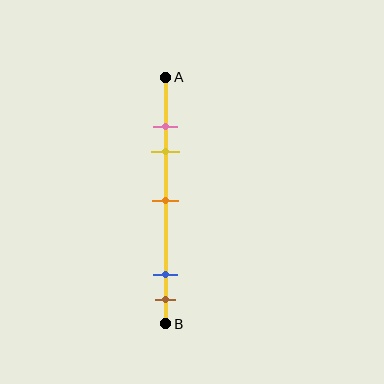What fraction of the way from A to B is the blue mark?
The blue mark is approximately 80% (0.8) of the way from A to B.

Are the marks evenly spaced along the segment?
No, the marks are not evenly spaced.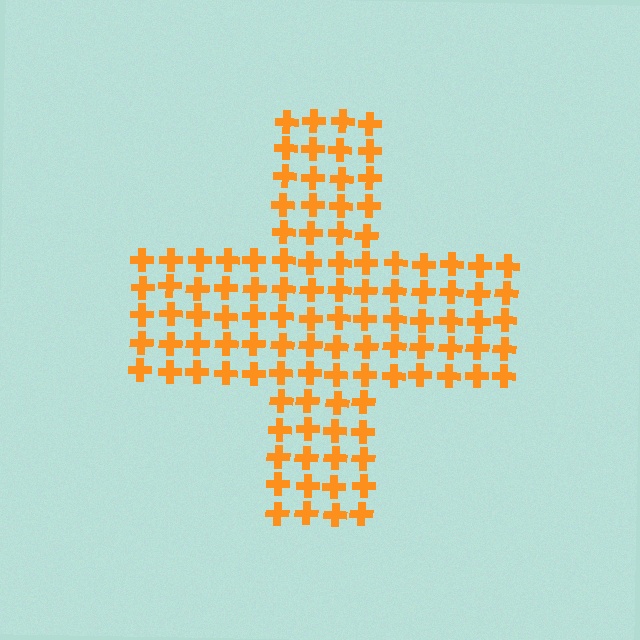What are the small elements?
The small elements are crosses.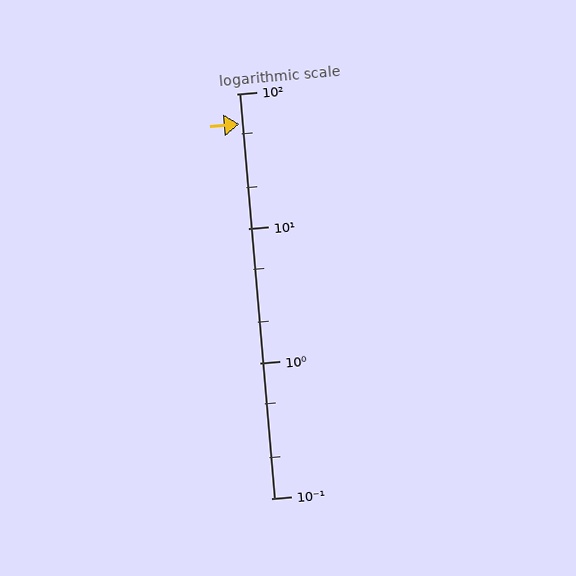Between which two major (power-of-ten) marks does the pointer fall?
The pointer is between 10 and 100.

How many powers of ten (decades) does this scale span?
The scale spans 3 decades, from 0.1 to 100.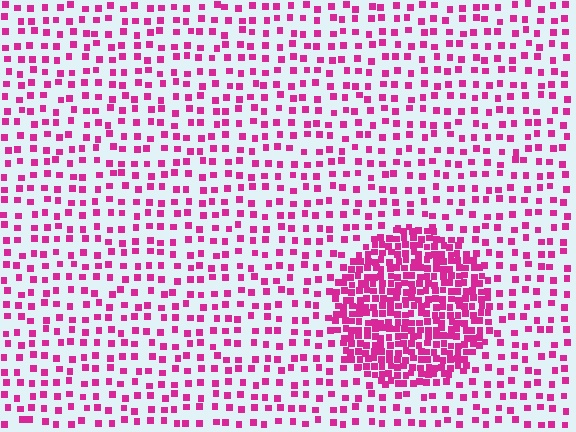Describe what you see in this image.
The image contains small magenta elements arranged at two different densities. A circle-shaped region is visible where the elements are more densely packed than the surrounding area.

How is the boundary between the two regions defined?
The boundary is defined by a change in element density (approximately 2.9x ratio). All elements are the same color, size, and shape.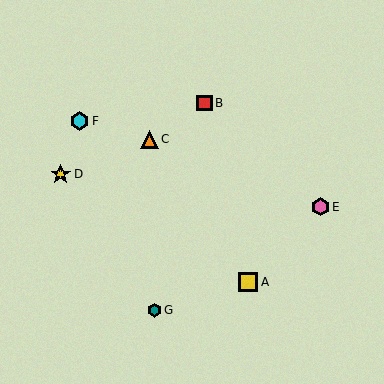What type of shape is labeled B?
Shape B is a red square.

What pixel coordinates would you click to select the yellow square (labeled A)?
Click at (248, 282) to select the yellow square A.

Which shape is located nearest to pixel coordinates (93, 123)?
The cyan hexagon (labeled F) at (79, 121) is nearest to that location.